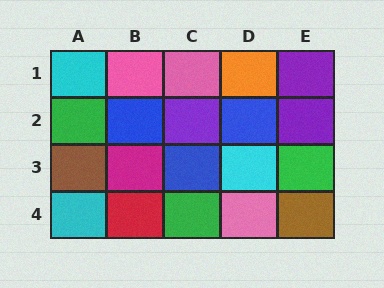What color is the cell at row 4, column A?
Cyan.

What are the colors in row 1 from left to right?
Cyan, pink, pink, orange, purple.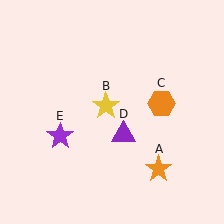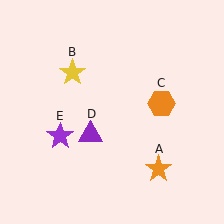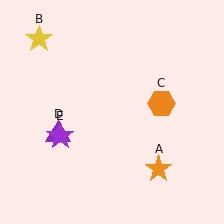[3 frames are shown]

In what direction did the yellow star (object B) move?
The yellow star (object B) moved up and to the left.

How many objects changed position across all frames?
2 objects changed position: yellow star (object B), purple triangle (object D).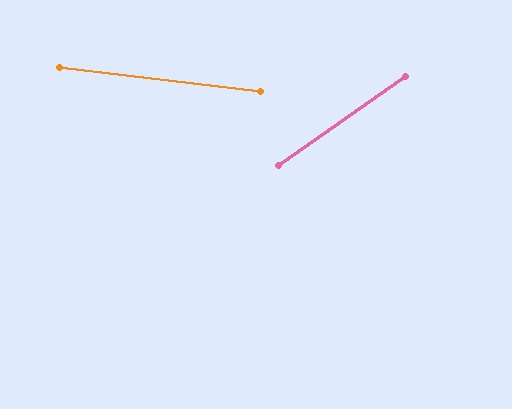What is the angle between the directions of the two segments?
Approximately 42 degrees.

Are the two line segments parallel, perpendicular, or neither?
Neither parallel nor perpendicular — they differ by about 42°.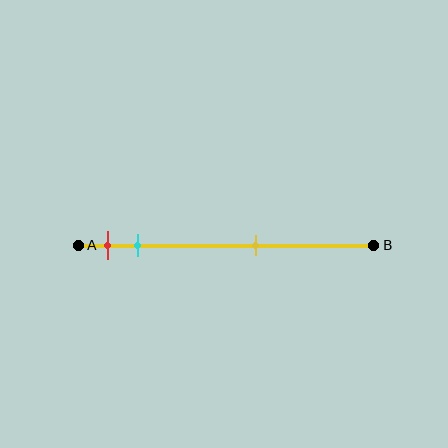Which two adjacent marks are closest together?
The red and cyan marks are the closest adjacent pair.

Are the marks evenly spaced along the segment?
No, the marks are not evenly spaced.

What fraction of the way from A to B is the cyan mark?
The cyan mark is approximately 20% (0.2) of the way from A to B.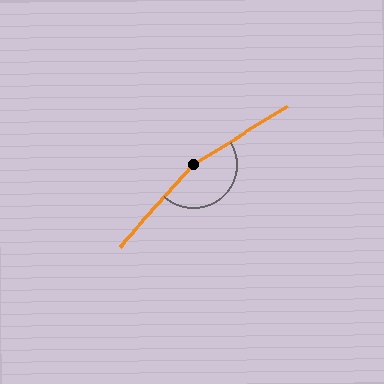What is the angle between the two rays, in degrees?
Approximately 163 degrees.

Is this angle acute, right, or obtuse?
It is obtuse.